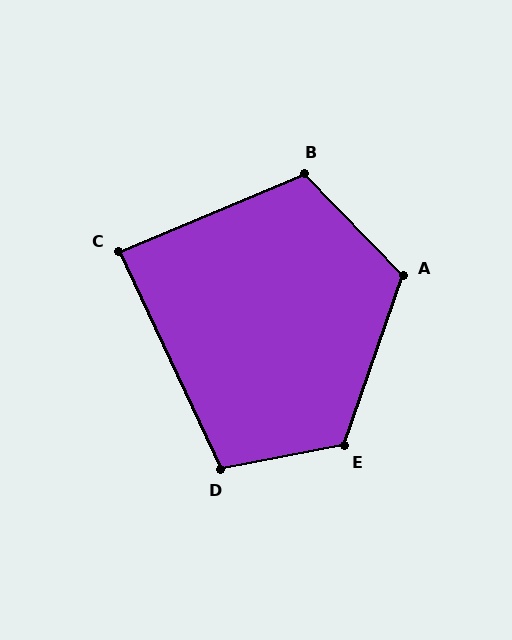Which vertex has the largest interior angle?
E, at approximately 120 degrees.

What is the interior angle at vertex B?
Approximately 112 degrees (obtuse).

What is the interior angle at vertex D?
Approximately 104 degrees (obtuse).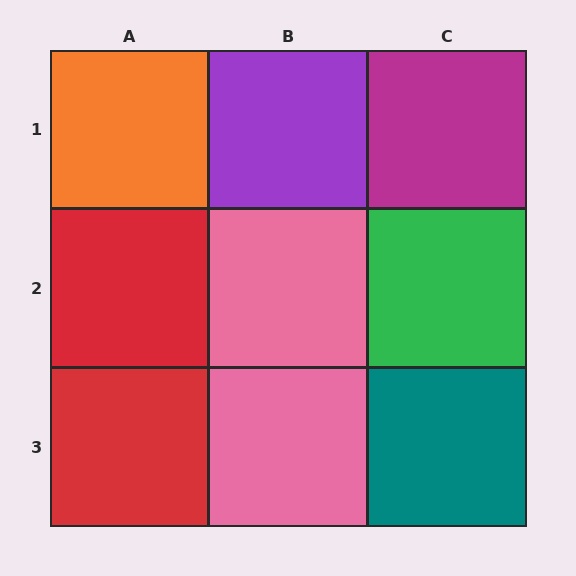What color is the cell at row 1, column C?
Magenta.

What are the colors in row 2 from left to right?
Red, pink, green.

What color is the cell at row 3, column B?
Pink.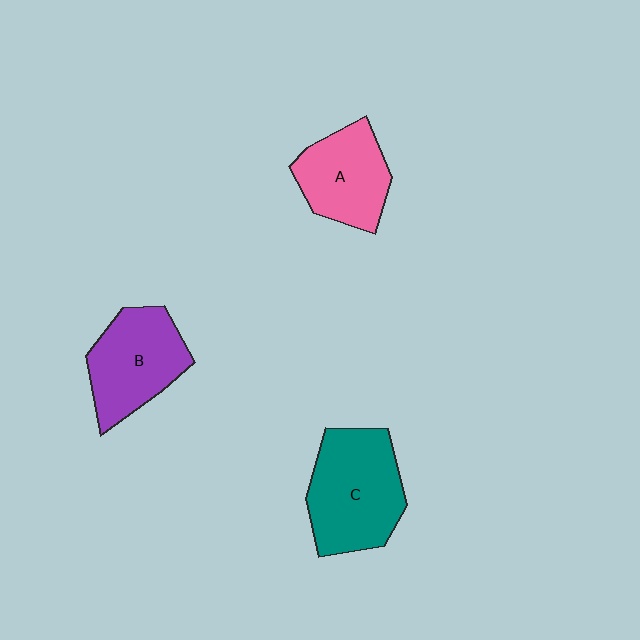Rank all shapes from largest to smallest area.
From largest to smallest: C (teal), B (purple), A (pink).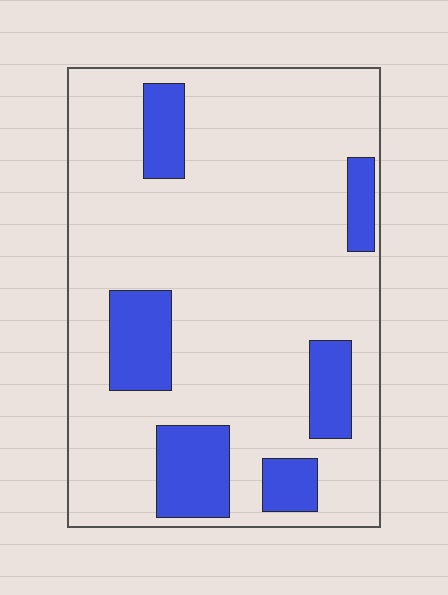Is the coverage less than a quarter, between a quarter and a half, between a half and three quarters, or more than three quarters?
Less than a quarter.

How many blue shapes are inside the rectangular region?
6.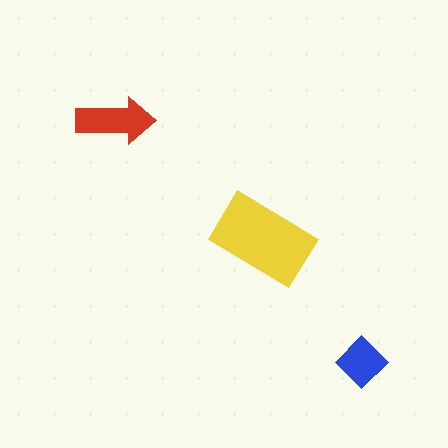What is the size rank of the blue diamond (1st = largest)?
3rd.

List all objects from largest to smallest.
The yellow rectangle, the red arrow, the blue diamond.